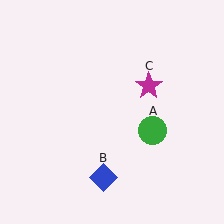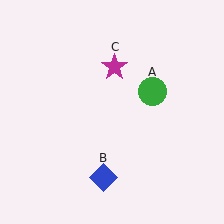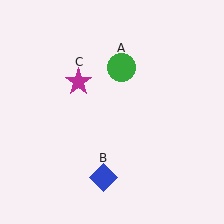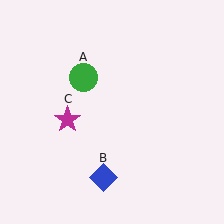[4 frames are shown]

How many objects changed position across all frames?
2 objects changed position: green circle (object A), magenta star (object C).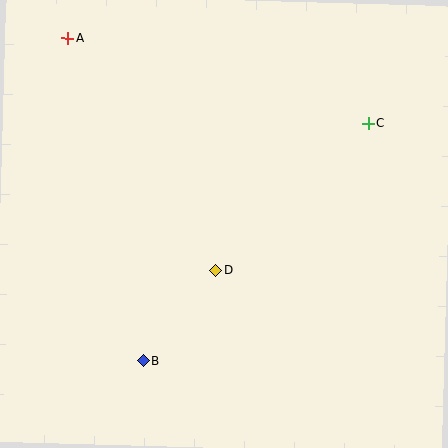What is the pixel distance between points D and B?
The distance between D and B is 116 pixels.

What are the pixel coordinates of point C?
Point C is at (368, 123).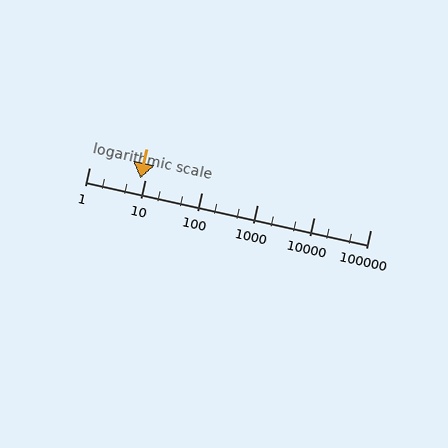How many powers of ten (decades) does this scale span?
The scale spans 5 decades, from 1 to 100000.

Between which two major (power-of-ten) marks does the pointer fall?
The pointer is between 1 and 10.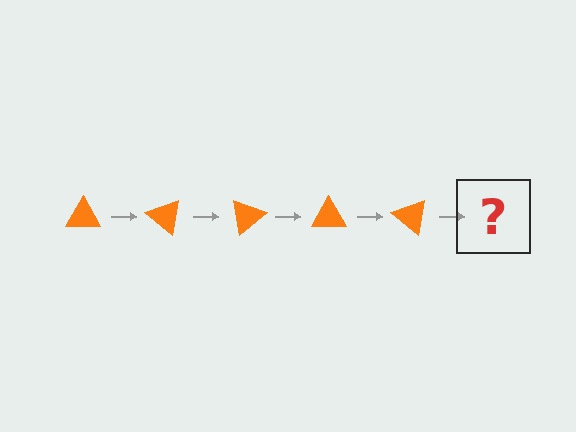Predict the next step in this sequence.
The next step is an orange triangle rotated 200 degrees.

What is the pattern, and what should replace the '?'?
The pattern is that the triangle rotates 40 degrees each step. The '?' should be an orange triangle rotated 200 degrees.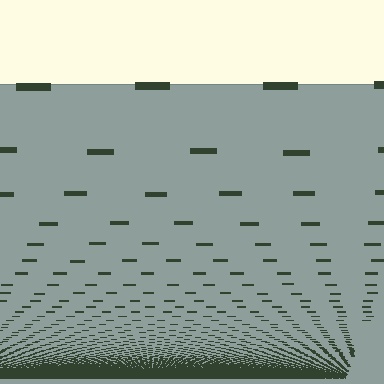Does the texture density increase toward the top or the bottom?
Density increases toward the bottom.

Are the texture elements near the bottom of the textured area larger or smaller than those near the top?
Smaller. The gradient is inverted — elements near the bottom are smaller and denser.